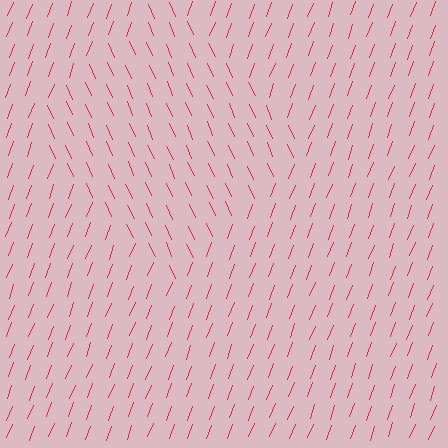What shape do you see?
I see a diamond.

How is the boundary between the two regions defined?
The boundary is defined purely by a change in line orientation (approximately 45 degrees difference). All lines are the same color and thickness.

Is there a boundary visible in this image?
Yes, there is a texture boundary formed by a change in line orientation.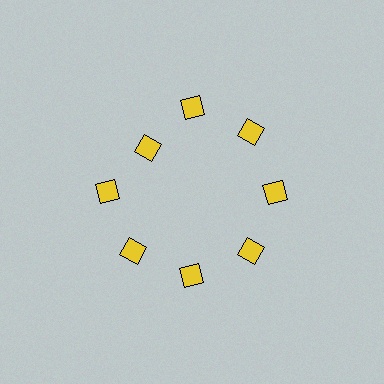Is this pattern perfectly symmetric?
No. The 8 yellow squares are arranged in a ring, but one element near the 10 o'clock position is pulled inward toward the center, breaking the 8-fold rotational symmetry.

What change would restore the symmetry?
The symmetry would be restored by moving it outward, back onto the ring so that all 8 squares sit at equal angles and equal distance from the center.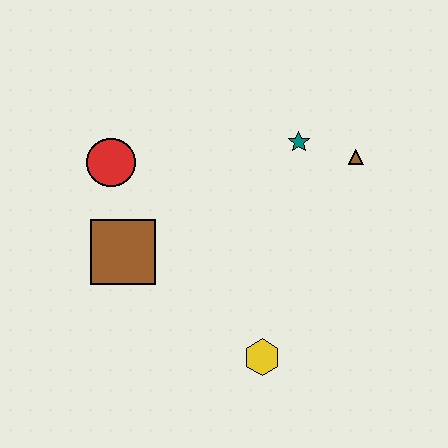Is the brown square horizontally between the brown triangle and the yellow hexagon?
No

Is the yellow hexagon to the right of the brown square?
Yes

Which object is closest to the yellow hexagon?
The brown square is closest to the yellow hexagon.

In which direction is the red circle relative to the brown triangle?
The red circle is to the left of the brown triangle.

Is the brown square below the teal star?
Yes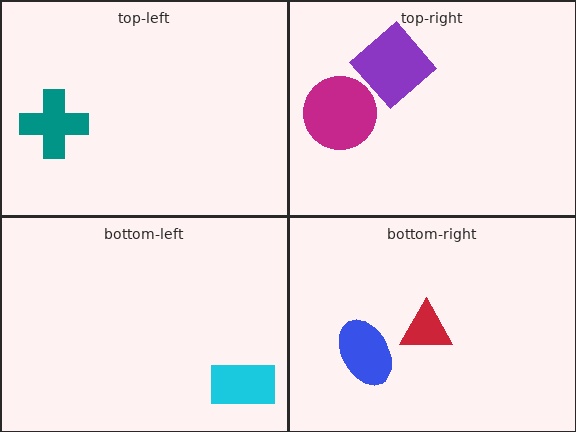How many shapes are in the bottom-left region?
1.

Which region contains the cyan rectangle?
The bottom-left region.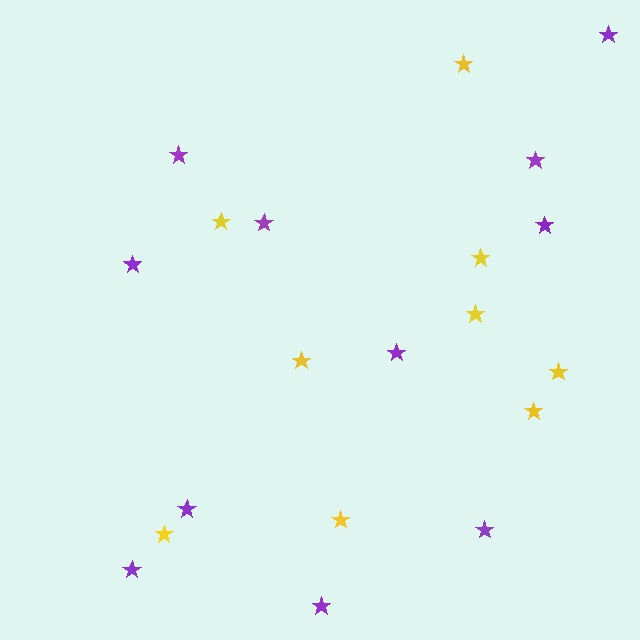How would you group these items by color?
There are 2 groups: one group of purple stars (11) and one group of yellow stars (9).